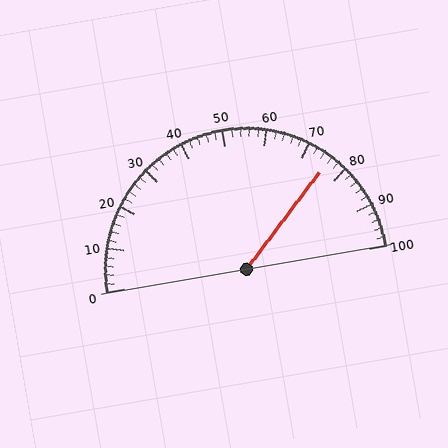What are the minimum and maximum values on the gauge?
The gauge ranges from 0 to 100.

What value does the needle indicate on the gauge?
The needle indicates approximately 76.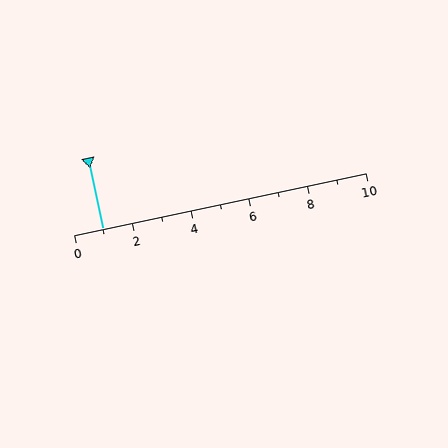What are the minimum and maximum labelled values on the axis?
The axis runs from 0 to 10.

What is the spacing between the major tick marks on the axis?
The major ticks are spaced 2 apart.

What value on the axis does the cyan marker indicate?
The marker indicates approximately 1.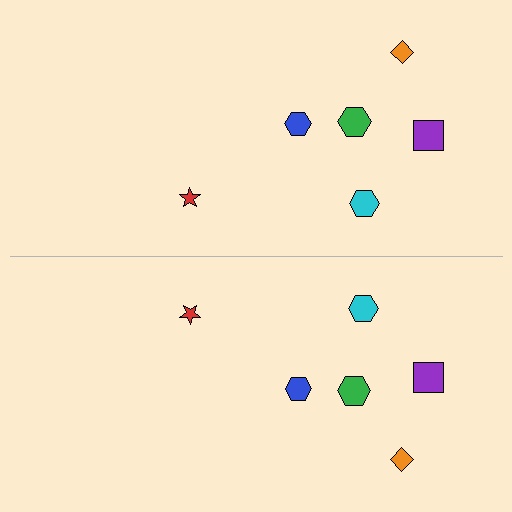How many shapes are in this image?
There are 12 shapes in this image.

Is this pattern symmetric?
Yes, this pattern has bilateral (reflection) symmetry.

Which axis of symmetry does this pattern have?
The pattern has a horizontal axis of symmetry running through the center of the image.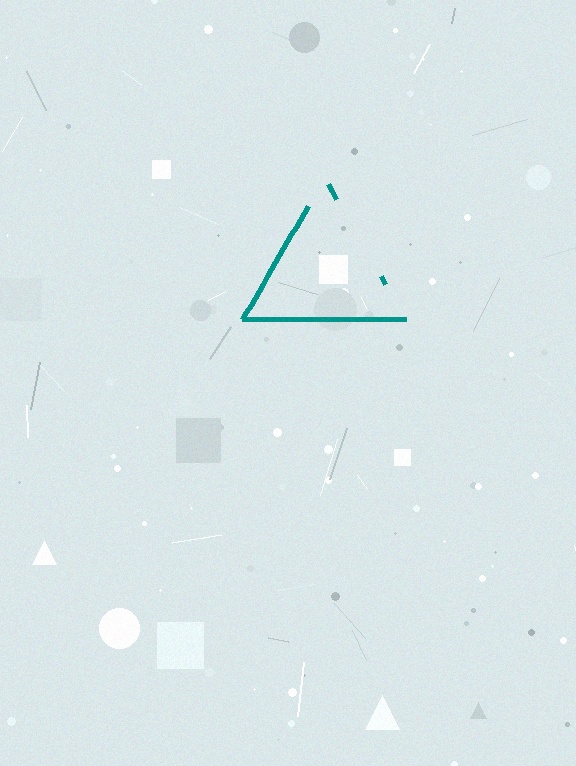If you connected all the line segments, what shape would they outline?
They would outline a triangle.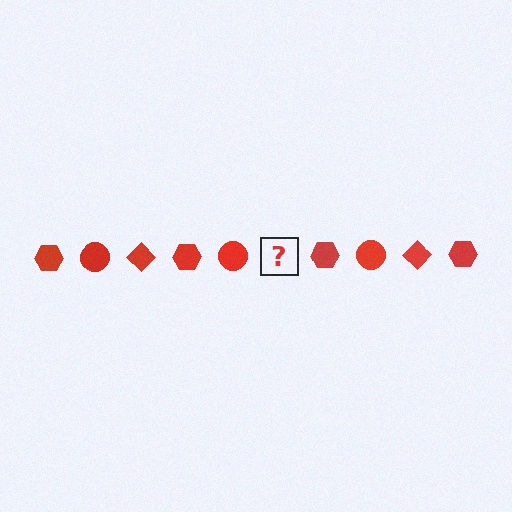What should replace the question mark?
The question mark should be replaced with a red diamond.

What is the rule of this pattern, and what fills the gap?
The rule is that the pattern cycles through hexagon, circle, diamond shapes in red. The gap should be filled with a red diamond.